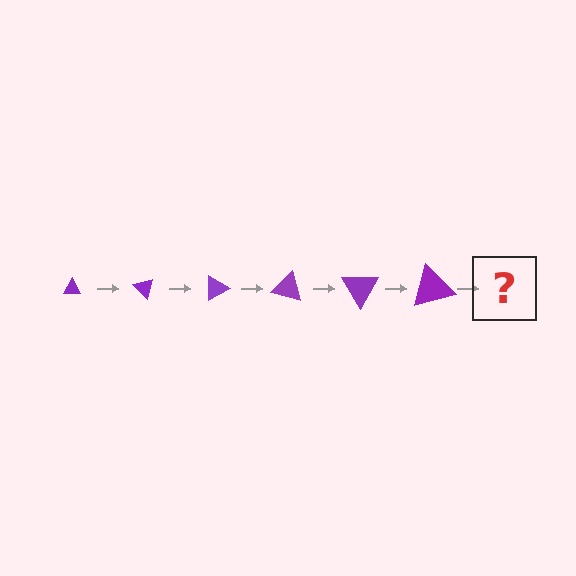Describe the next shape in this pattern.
It should be a triangle, larger than the previous one and rotated 270 degrees from the start.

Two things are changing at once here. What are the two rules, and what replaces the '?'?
The two rules are that the triangle grows larger each step and it rotates 45 degrees each step. The '?' should be a triangle, larger than the previous one and rotated 270 degrees from the start.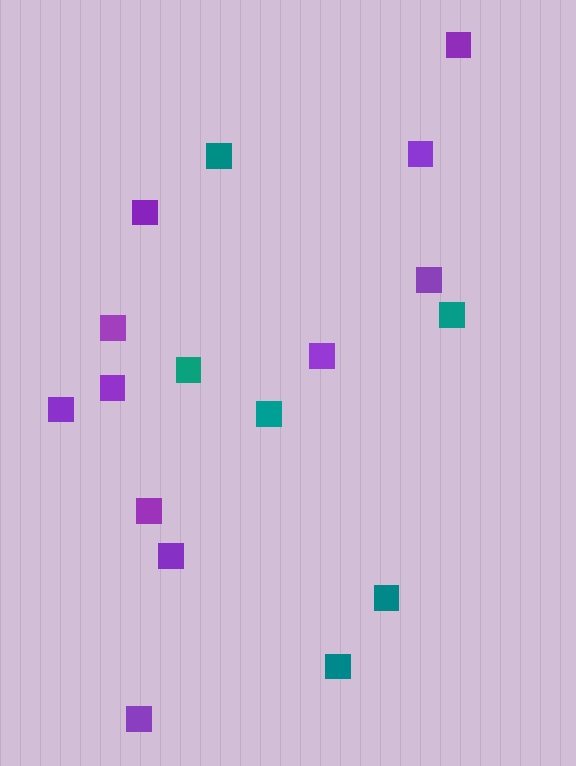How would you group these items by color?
There are 2 groups: one group of teal squares (6) and one group of purple squares (11).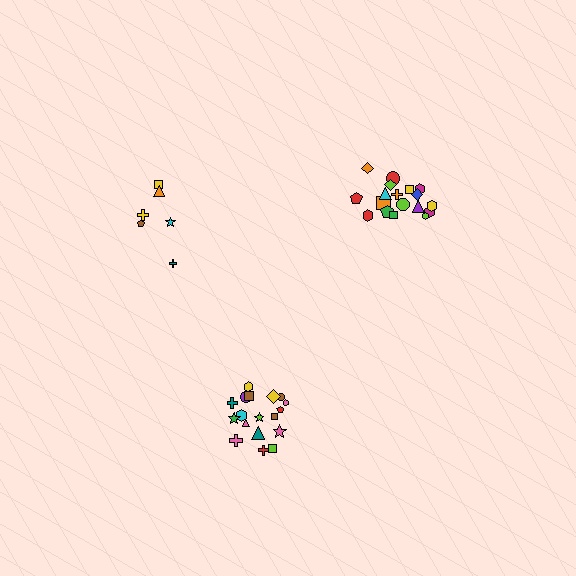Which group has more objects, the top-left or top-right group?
The top-right group.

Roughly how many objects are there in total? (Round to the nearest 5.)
Roughly 40 objects in total.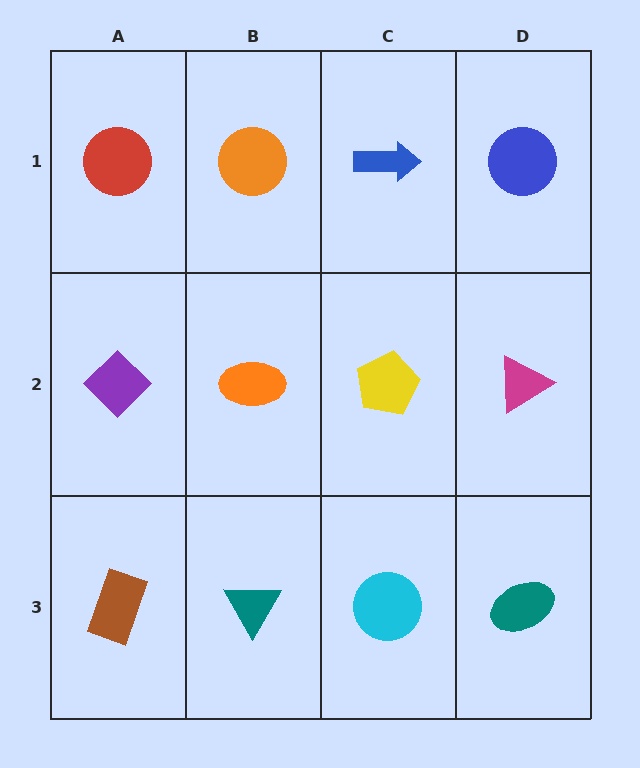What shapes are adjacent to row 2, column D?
A blue circle (row 1, column D), a teal ellipse (row 3, column D), a yellow pentagon (row 2, column C).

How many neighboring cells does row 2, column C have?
4.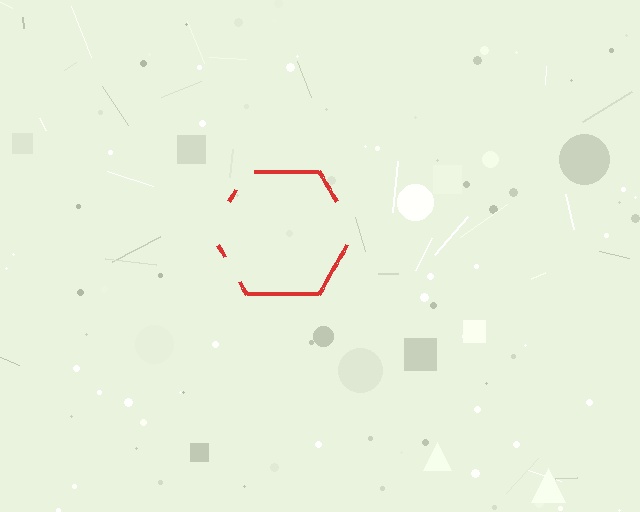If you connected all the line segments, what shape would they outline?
They would outline a hexagon.